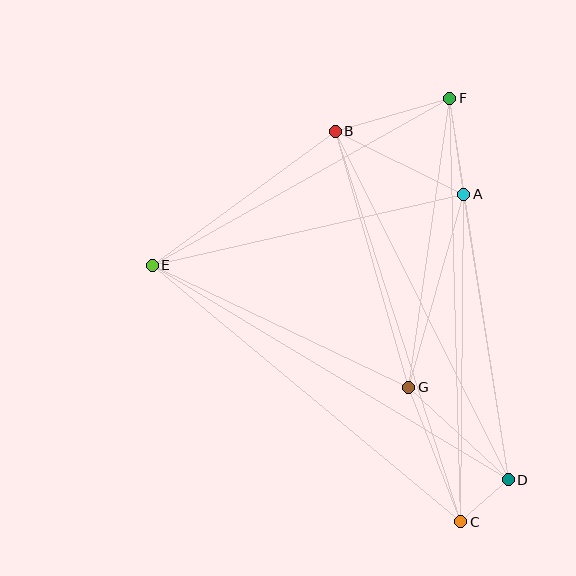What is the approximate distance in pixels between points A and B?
The distance between A and B is approximately 143 pixels.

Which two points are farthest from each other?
Points C and F are farthest from each other.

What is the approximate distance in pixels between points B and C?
The distance between B and C is approximately 410 pixels.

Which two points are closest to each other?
Points C and D are closest to each other.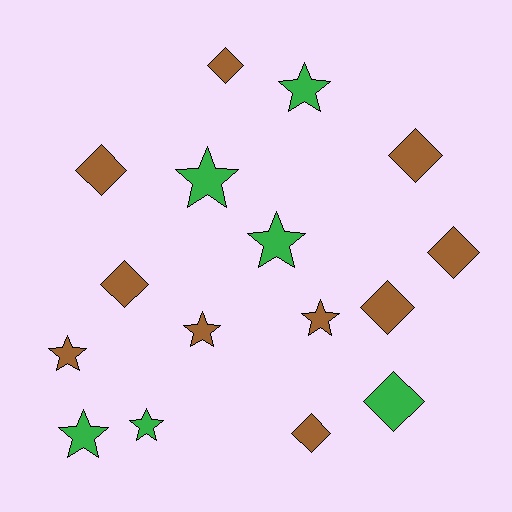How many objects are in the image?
There are 16 objects.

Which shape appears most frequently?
Star, with 8 objects.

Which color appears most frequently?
Brown, with 10 objects.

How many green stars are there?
There are 5 green stars.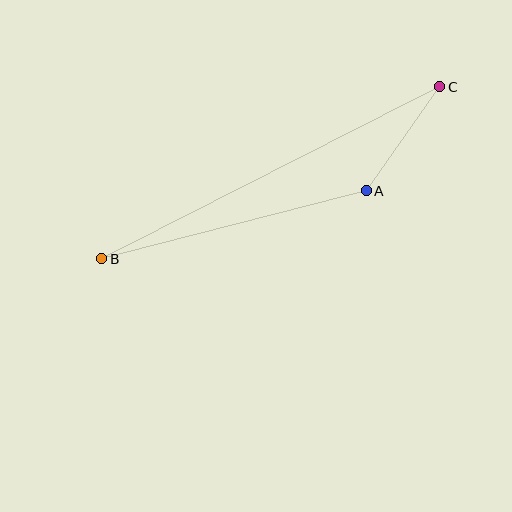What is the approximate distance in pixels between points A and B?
The distance between A and B is approximately 273 pixels.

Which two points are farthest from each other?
Points B and C are farthest from each other.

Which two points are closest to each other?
Points A and C are closest to each other.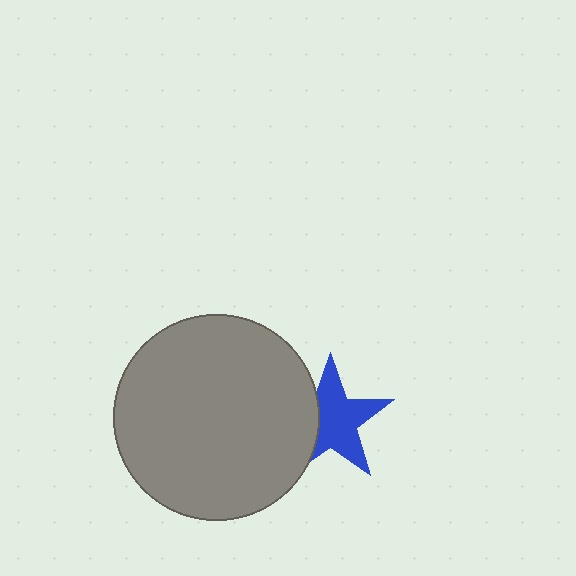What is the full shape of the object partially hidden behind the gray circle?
The partially hidden object is a blue star.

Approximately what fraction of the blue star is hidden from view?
Roughly 31% of the blue star is hidden behind the gray circle.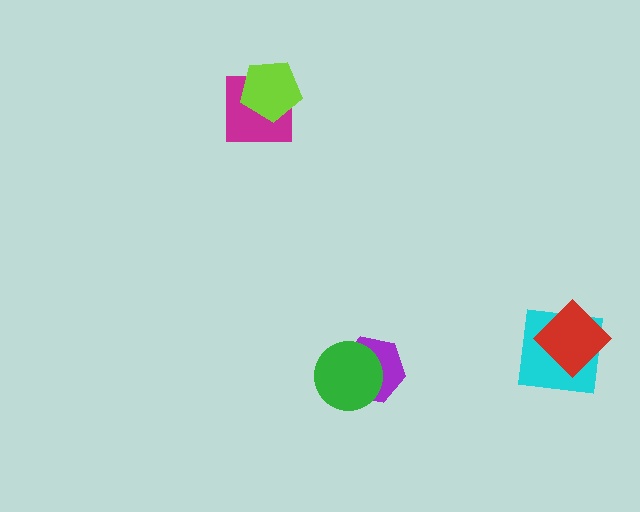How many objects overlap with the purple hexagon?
1 object overlaps with the purple hexagon.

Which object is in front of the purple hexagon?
The green circle is in front of the purple hexagon.